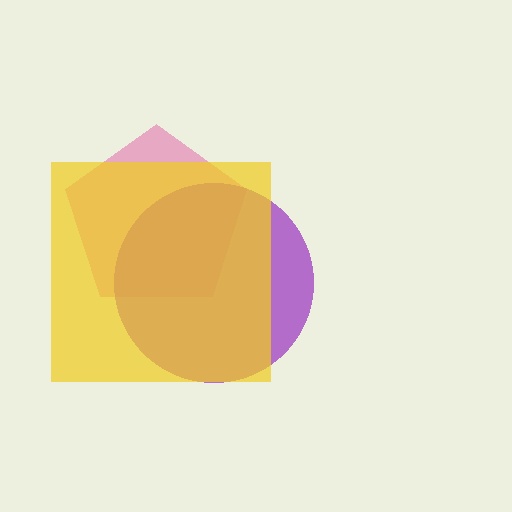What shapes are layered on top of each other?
The layered shapes are: a pink pentagon, a purple circle, a yellow square.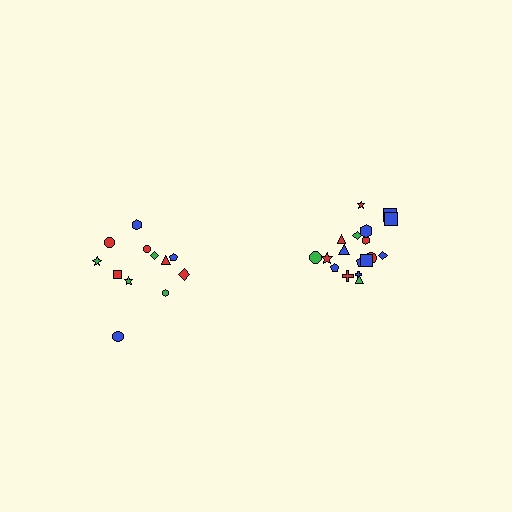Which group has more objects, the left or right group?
The right group.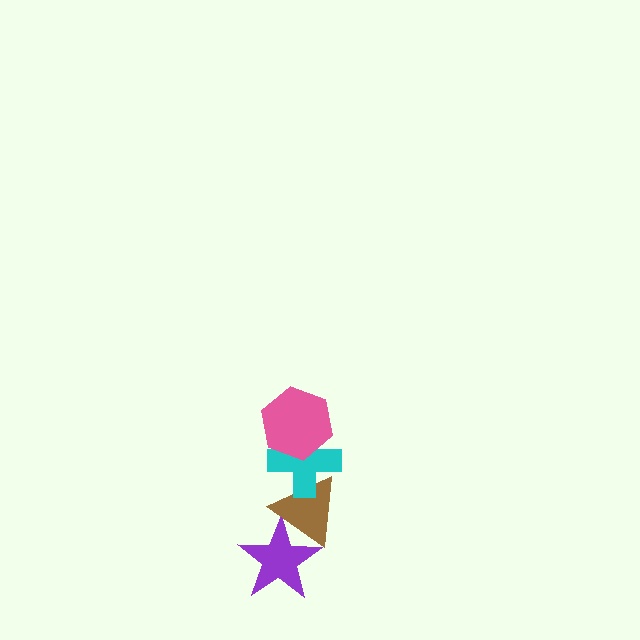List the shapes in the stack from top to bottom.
From top to bottom: the pink hexagon, the cyan cross, the brown triangle, the purple star.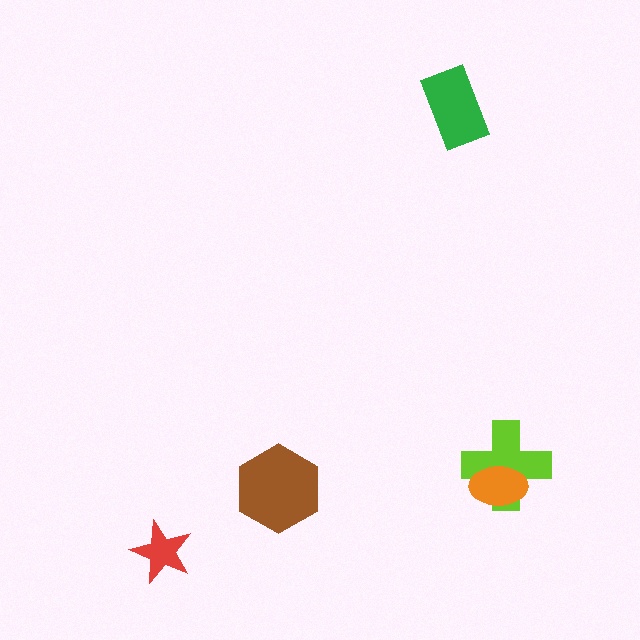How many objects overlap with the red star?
0 objects overlap with the red star.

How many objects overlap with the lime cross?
1 object overlaps with the lime cross.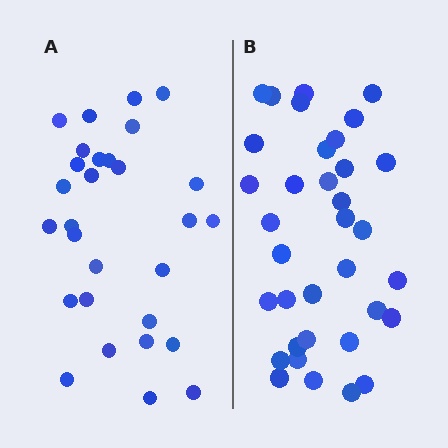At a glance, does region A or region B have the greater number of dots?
Region B (the right region) has more dots.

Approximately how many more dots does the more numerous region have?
Region B has about 6 more dots than region A.